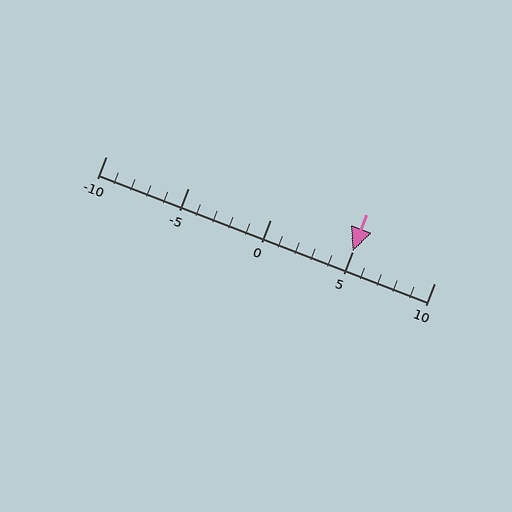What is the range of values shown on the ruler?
The ruler shows values from -10 to 10.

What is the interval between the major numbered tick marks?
The major tick marks are spaced 5 units apart.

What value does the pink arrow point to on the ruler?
The pink arrow points to approximately 5.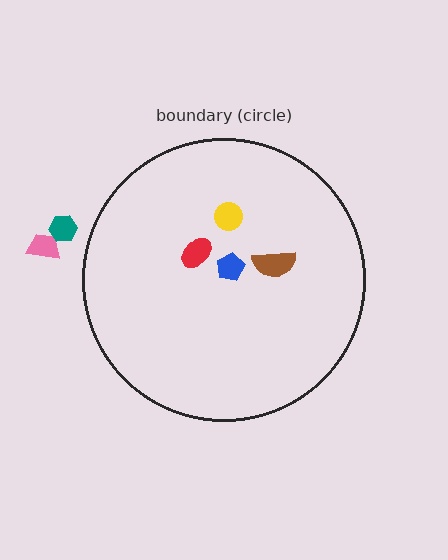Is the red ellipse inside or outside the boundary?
Inside.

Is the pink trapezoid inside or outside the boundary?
Outside.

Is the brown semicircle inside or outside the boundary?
Inside.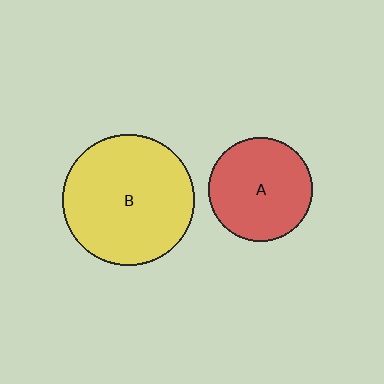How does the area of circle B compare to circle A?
Approximately 1.6 times.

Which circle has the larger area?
Circle B (yellow).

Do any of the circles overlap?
No, none of the circles overlap.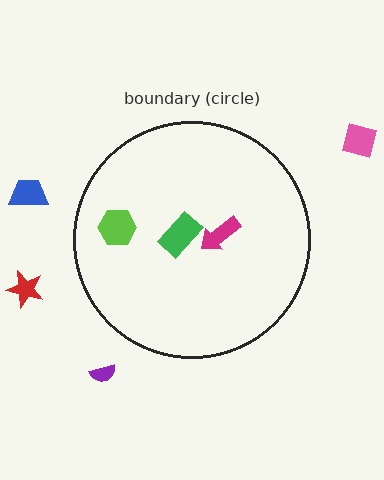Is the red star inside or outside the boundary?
Outside.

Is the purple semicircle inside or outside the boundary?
Outside.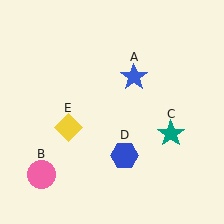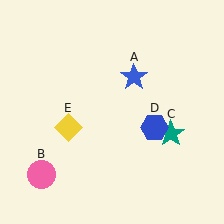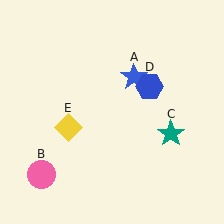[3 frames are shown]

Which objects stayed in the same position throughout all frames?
Blue star (object A) and pink circle (object B) and teal star (object C) and yellow diamond (object E) remained stationary.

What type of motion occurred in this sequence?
The blue hexagon (object D) rotated counterclockwise around the center of the scene.